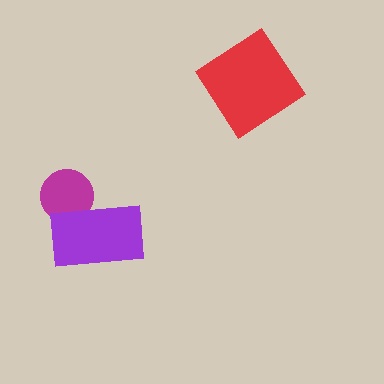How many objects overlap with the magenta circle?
1 object overlaps with the magenta circle.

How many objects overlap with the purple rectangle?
1 object overlaps with the purple rectangle.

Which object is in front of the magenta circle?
The purple rectangle is in front of the magenta circle.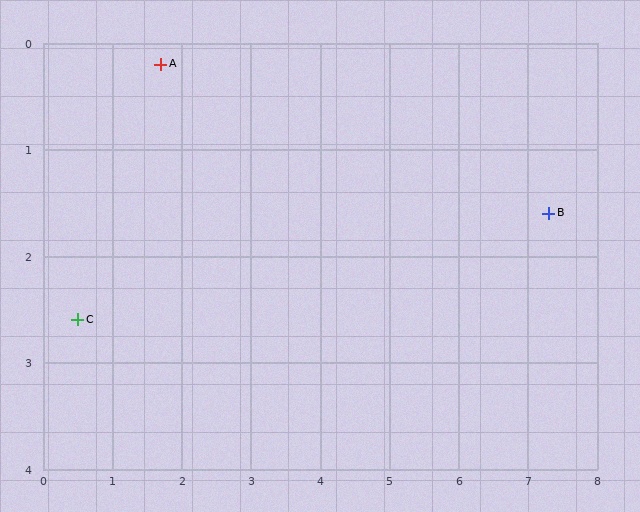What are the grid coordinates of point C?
Point C is at approximately (0.5, 2.6).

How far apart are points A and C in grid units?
Points A and C are about 2.7 grid units apart.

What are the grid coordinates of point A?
Point A is at approximately (1.7, 0.2).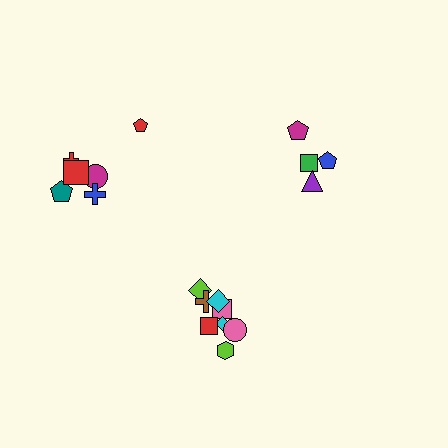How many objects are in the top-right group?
There are 4 objects.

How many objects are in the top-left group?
There are 6 objects.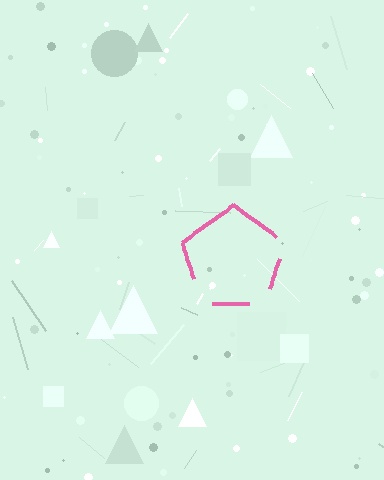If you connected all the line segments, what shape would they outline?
They would outline a pentagon.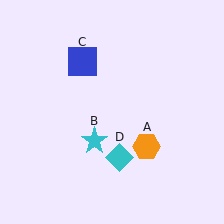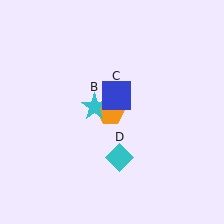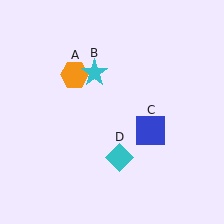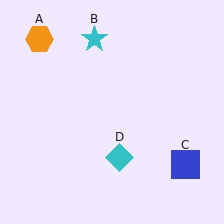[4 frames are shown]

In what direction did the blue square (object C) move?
The blue square (object C) moved down and to the right.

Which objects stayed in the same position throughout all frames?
Cyan diamond (object D) remained stationary.